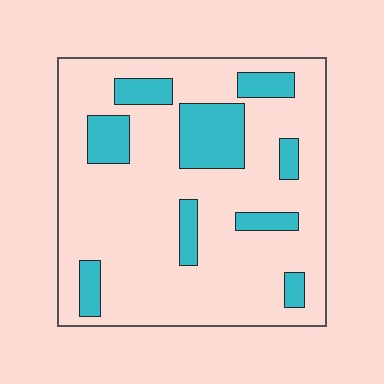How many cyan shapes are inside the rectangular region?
9.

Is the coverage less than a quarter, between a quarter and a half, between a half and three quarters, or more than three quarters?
Less than a quarter.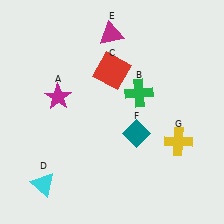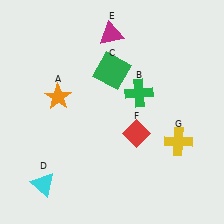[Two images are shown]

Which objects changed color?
A changed from magenta to orange. C changed from red to green. F changed from teal to red.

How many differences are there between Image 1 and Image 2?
There are 3 differences between the two images.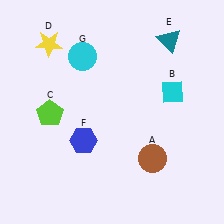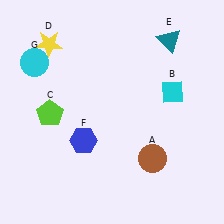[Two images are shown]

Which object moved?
The cyan circle (G) moved left.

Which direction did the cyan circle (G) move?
The cyan circle (G) moved left.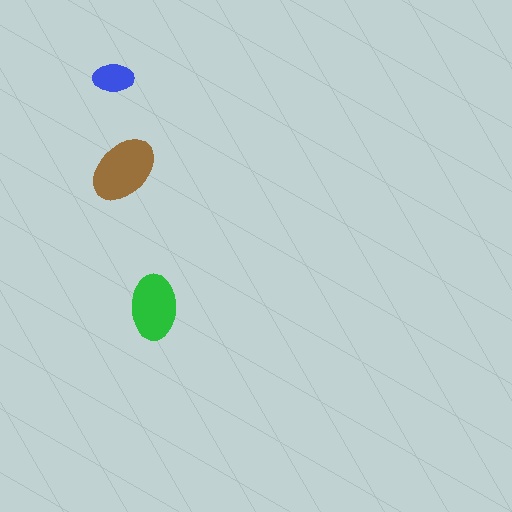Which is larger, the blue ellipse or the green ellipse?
The green one.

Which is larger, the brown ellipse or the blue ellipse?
The brown one.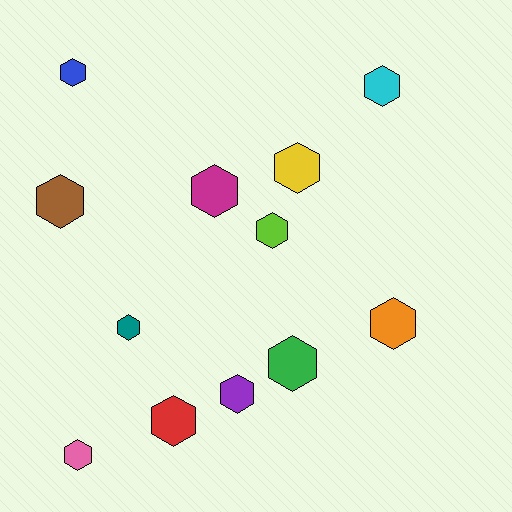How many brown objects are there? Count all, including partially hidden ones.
There is 1 brown object.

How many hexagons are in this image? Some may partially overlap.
There are 12 hexagons.